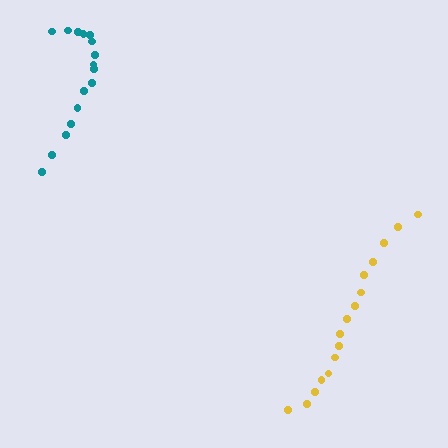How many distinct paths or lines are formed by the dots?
There are 2 distinct paths.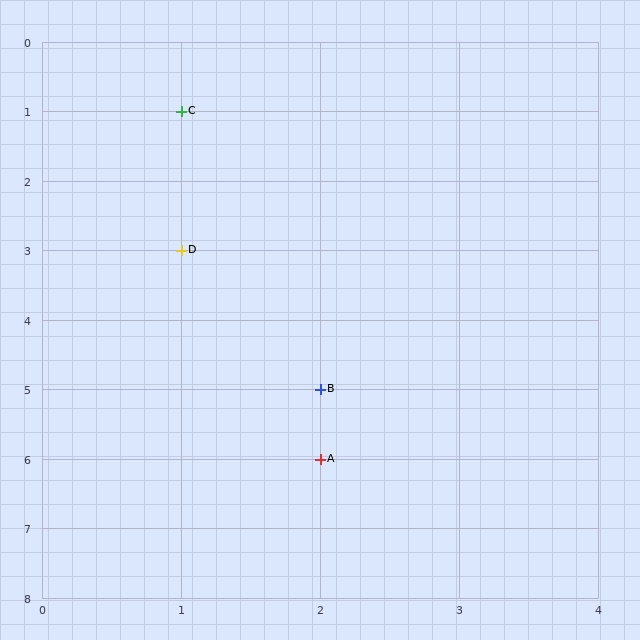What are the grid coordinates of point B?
Point B is at grid coordinates (2, 5).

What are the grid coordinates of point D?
Point D is at grid coordinates (1, 3).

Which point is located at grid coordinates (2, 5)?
Point B is at (2, 5).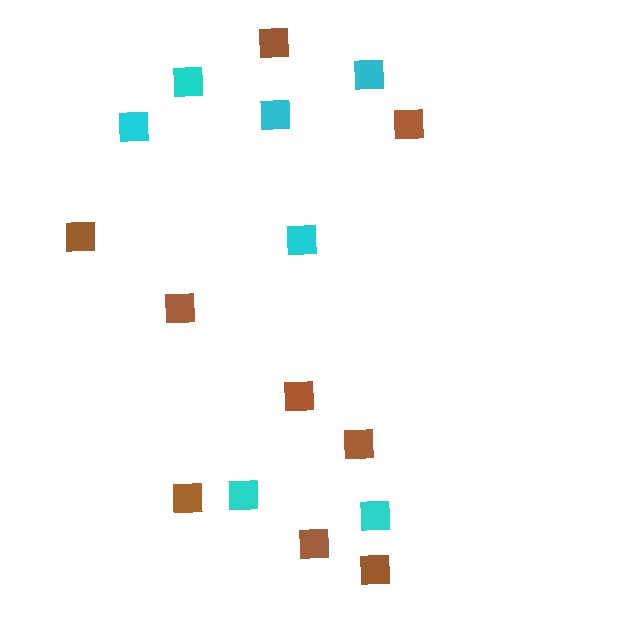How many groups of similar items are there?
There are 2 groups: one group of cyan squares (7) and one group of brown squares (9).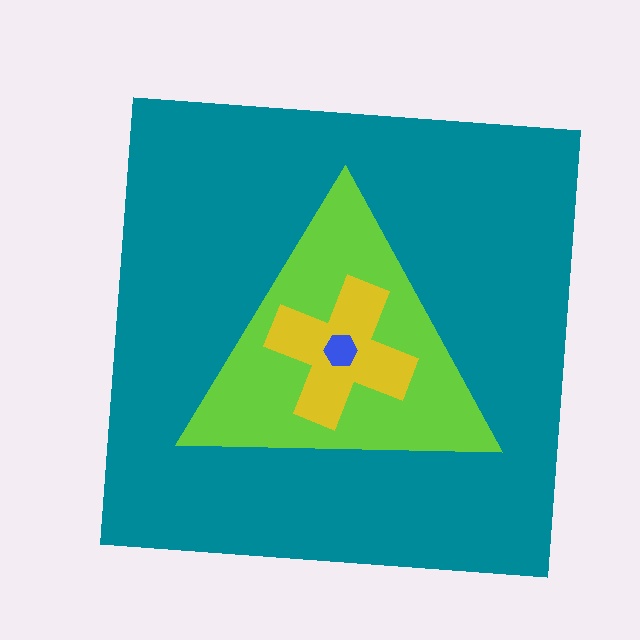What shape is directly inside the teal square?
The lime triangle.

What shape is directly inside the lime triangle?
The yellow cross.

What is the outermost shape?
The teal square.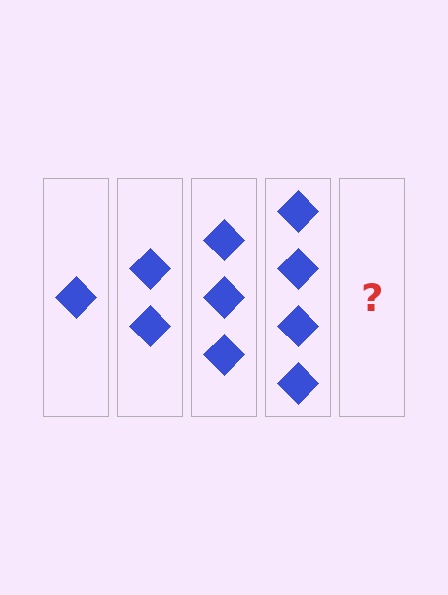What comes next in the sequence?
The next element should be 5 diamonds.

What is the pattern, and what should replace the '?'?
The pattern is that each step adds one more diamond. The '?' should be 5 diamonds.